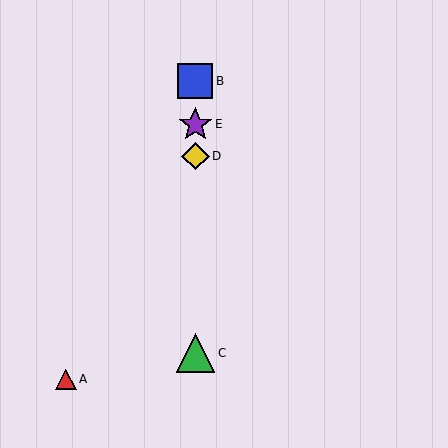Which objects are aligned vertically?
Objects B, C, D, E are aligned vertically.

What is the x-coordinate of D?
Object D is at x≈195.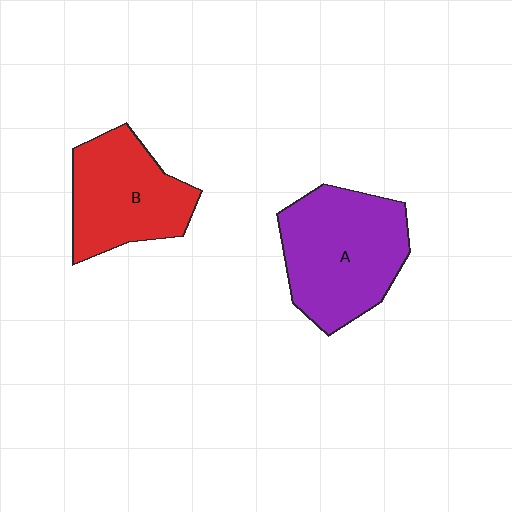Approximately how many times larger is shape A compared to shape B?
Approximately 1.2 times.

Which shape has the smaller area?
Shape B (red).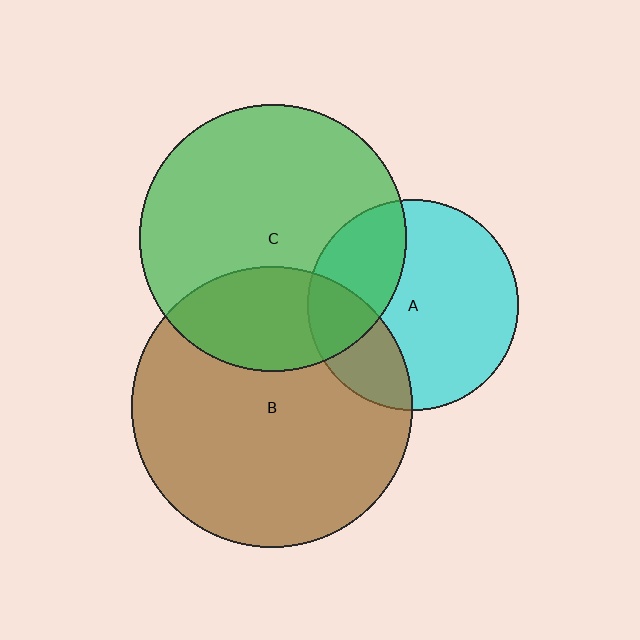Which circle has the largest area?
Circle B (brown).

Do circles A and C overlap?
Yes.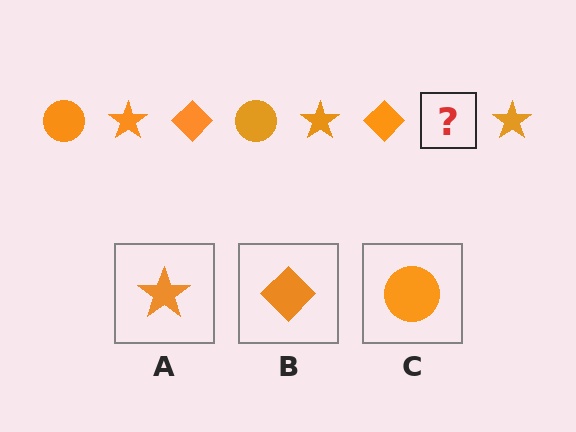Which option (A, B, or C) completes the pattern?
C.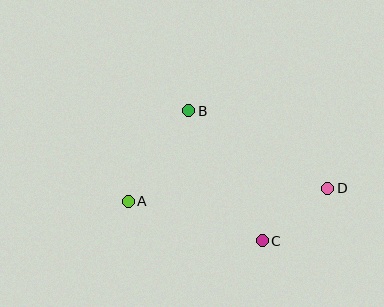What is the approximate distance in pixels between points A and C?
The distance between A and C is approximately 139 pixels.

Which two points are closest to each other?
Points C and D are closest to each other.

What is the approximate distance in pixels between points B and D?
The distance between B and D is approximately 159 pixels.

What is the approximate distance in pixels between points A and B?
The distance between A and B is approximately 109 pixels.